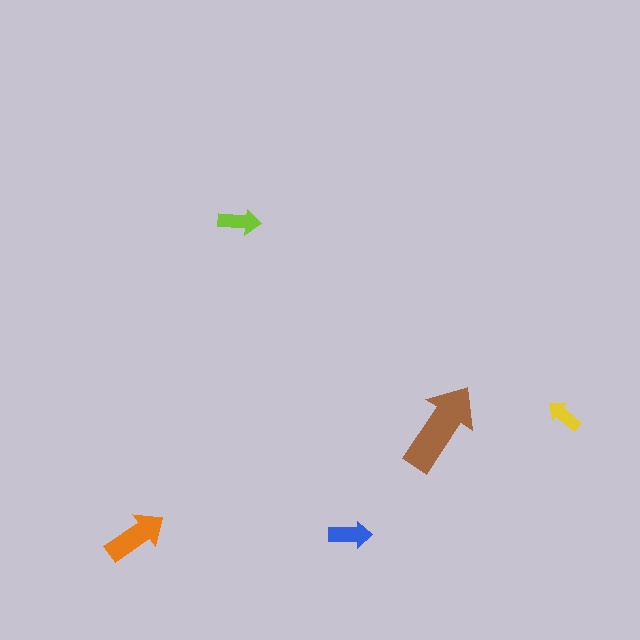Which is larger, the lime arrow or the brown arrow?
The brown one.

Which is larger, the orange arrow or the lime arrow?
The orange one.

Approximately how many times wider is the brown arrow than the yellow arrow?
About 2.5 times wider.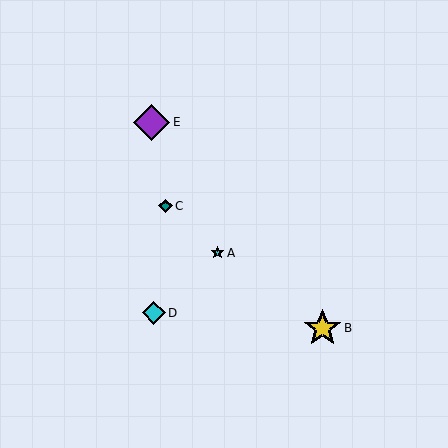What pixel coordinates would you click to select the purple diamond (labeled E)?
Click at (152, 122) to select the purple diamond E.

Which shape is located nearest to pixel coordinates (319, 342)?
The yellow star (labeled B) at (323, 328) is nearest to that location.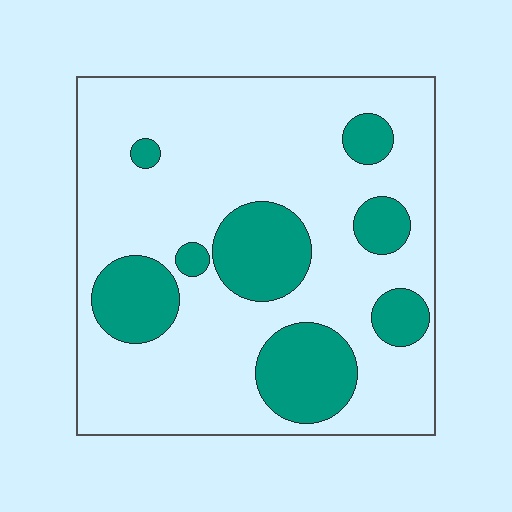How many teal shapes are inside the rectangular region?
8.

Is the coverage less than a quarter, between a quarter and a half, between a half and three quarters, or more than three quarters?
Less than a quarter.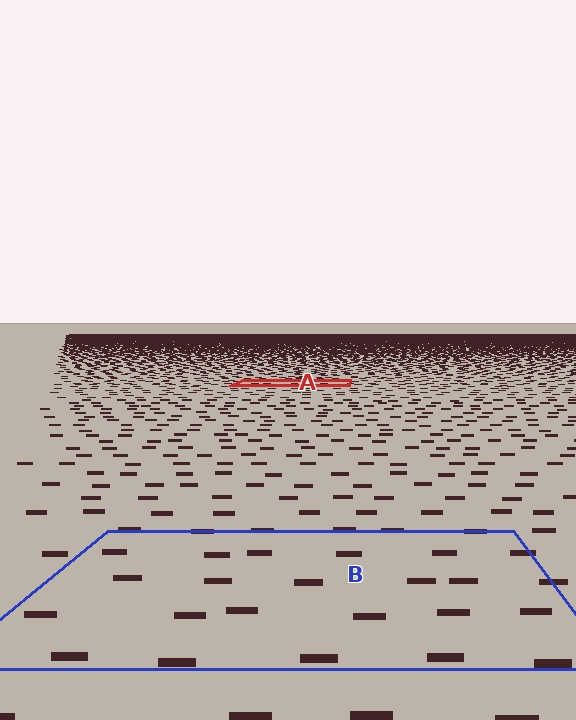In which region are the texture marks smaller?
The texture marks are smaller in region A, because it is farther away.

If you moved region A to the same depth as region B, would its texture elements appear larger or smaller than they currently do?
They would appear larger. At a closer depth, the same texture elements are projected at a bigger on-screen size.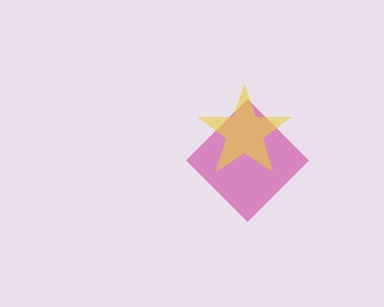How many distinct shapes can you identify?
There are 2 distinct shapes: a magenta diamond, a yellow star.